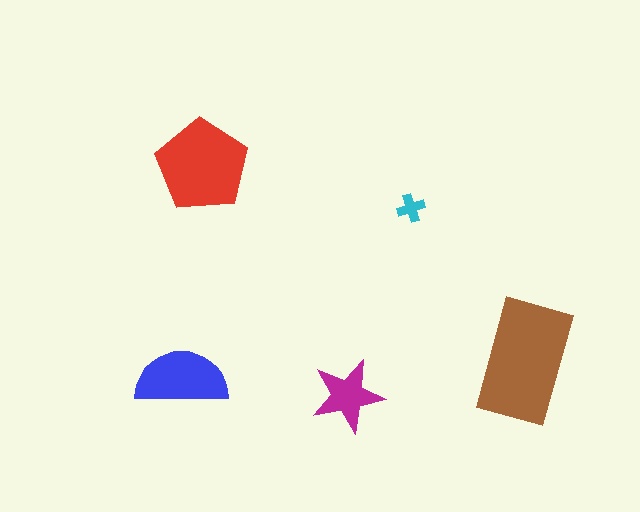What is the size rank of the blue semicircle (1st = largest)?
3rd.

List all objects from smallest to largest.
The cyan cross, the magenta star, the blue semicircle, the red pentagon, the brown rectangle.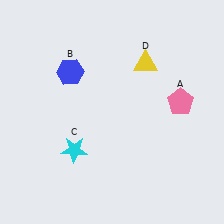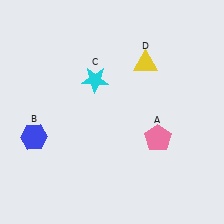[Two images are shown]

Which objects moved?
The objects that moved are: the pink pentagon (A), the blue hexagon (B), the cyan star (C).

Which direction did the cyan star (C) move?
The cyan star (C) moved up.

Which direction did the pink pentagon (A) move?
The pink pentagon (A) moved down.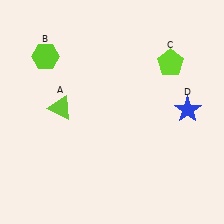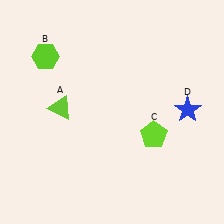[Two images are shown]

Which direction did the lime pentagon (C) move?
The lime pentagon (C) moved down.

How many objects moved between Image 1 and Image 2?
1 object moved between the two images.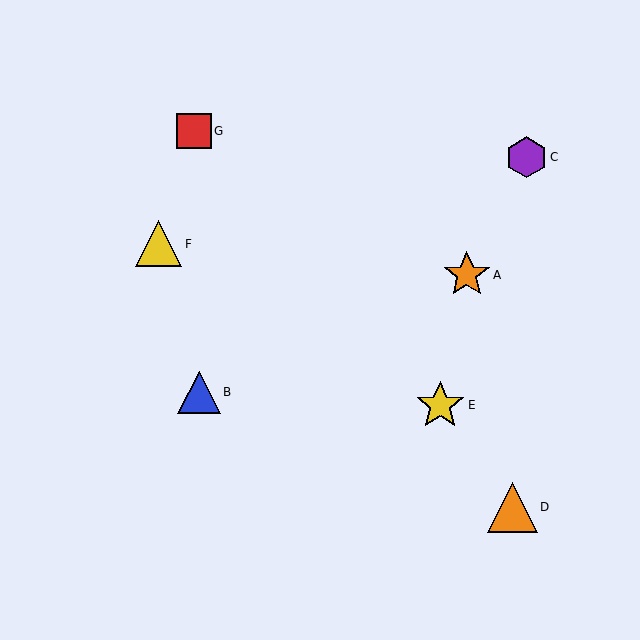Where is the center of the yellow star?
The center of the yellow star is at (440, 405).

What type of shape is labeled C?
Shape C is a purple hexagon.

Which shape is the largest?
The orange triangle (labeled D) is the largest.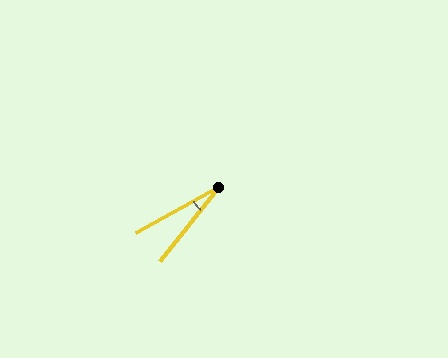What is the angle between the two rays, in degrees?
Approximately 23 degrees.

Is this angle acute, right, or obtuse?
It is acute.